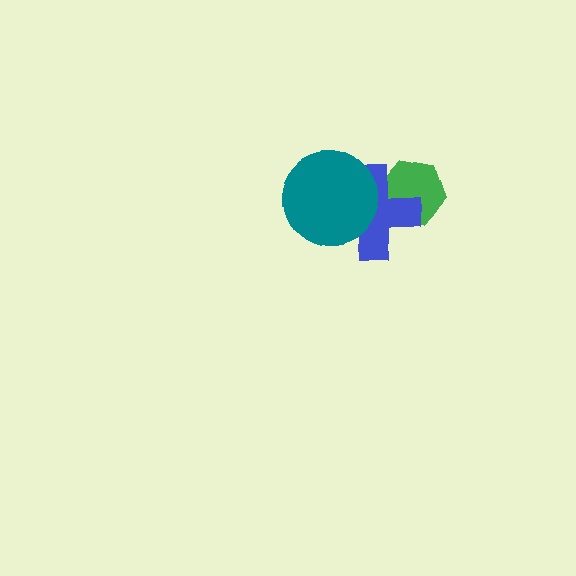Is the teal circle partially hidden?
No, no other shape covers it.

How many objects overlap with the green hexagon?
1 object overlaps with the green hexagon.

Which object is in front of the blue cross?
The teal circle is in front of the blue cross.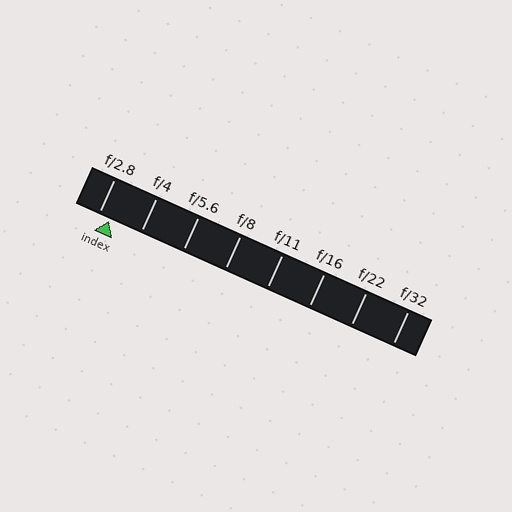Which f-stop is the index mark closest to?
The index mark is closest to f/2.8.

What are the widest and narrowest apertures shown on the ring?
The widest aperture shown is f/2.8 and the narrowest is f/32.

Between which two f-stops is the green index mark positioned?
The index mark is between f/2.8 and f/4.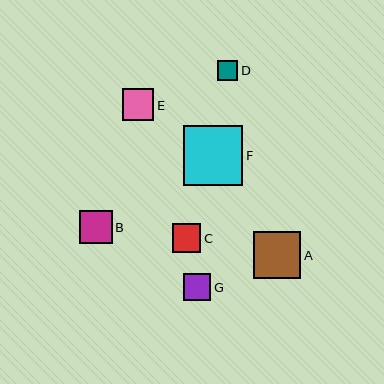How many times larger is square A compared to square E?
Square A is approximately 1.5 times the size of square E.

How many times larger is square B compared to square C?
Square B is approximately 1.2 times the size of square C.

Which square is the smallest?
Square D is the smallest with a size of approximately 20 pixels.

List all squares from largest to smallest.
From largest to smallest: F, A, B, E, C, G, D.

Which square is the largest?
Square F is the largest with a size of approximately 60 pixels.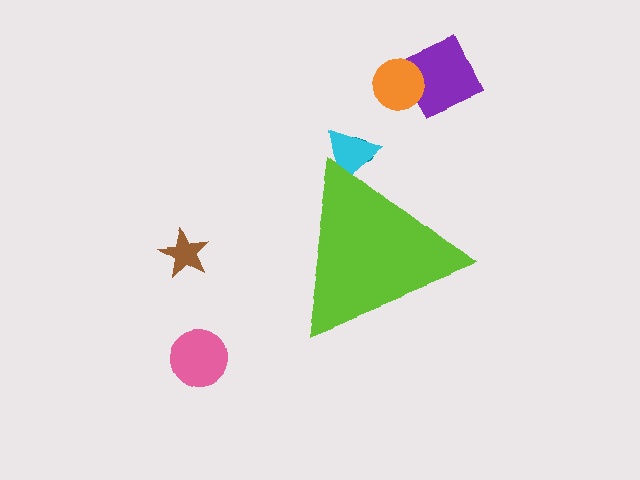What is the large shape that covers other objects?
A lime triangle.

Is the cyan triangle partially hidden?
Yes, the cyan triangle is partially hidden behind the lime triangle.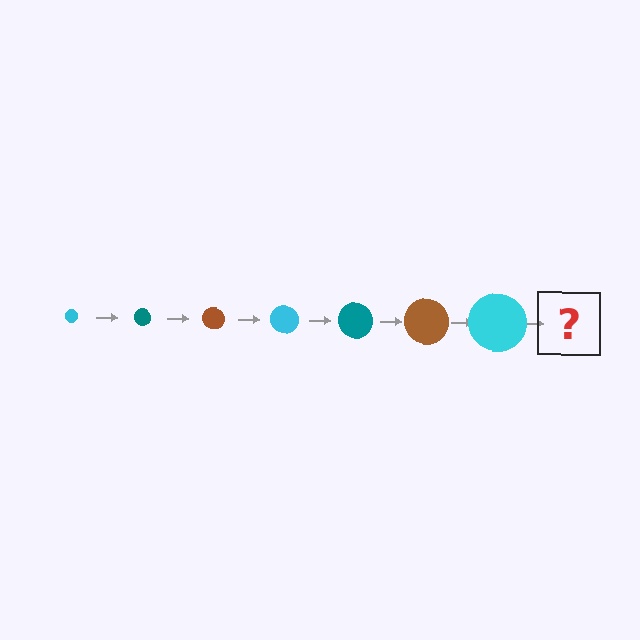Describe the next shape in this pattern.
It should be a teal circle, larger than the previous one.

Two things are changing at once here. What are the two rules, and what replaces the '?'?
The two rules are that the circle grows larger each step and the color cycles through cyan, teal, and brown. The '?' should be a teal circle, larger than the previous one.